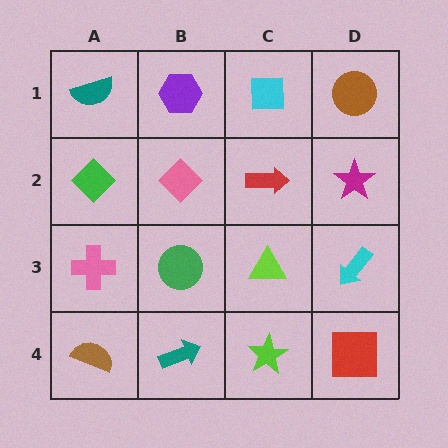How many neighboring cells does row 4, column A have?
2.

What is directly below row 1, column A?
A green diamond.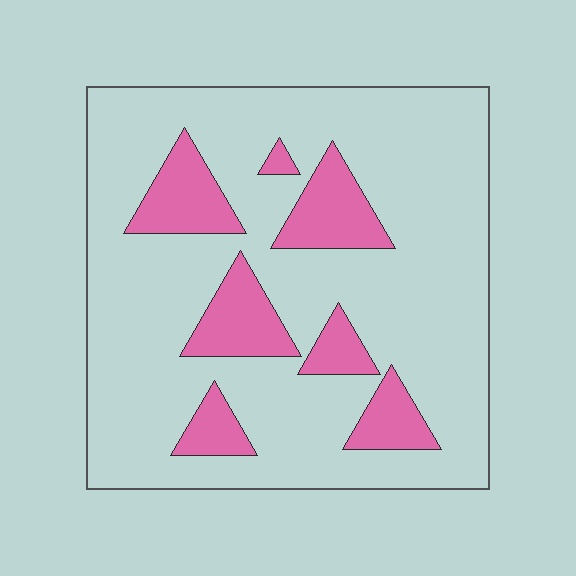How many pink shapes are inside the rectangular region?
7.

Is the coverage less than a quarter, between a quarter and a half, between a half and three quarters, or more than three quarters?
Less than a quarter.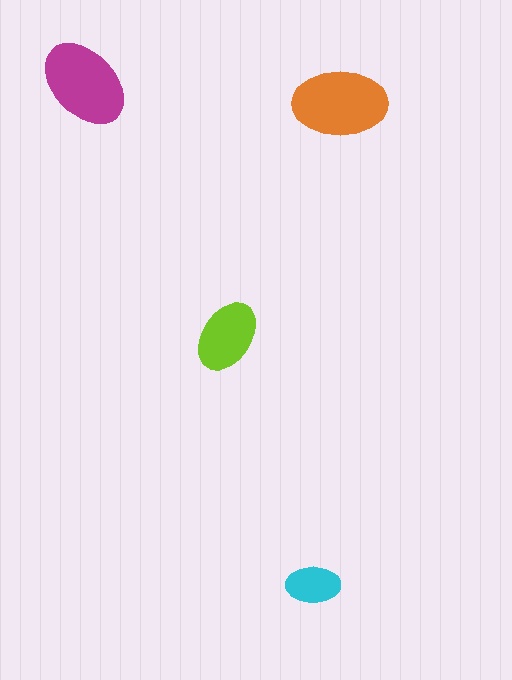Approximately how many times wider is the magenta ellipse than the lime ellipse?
About 1.5 times wider.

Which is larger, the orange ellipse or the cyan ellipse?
The orange one.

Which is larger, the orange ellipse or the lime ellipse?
The orange one.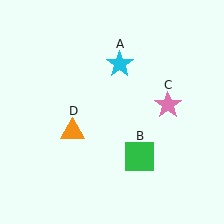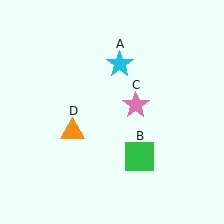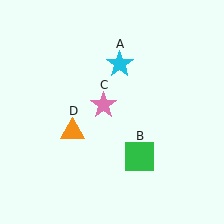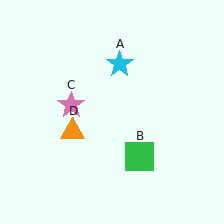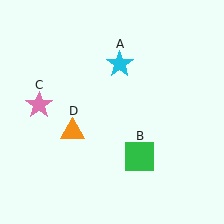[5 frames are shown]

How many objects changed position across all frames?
1 object changed position: pink star (object C).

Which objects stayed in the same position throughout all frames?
Cyan star (object A) and green square (object B) and orange triangle (object D) remained stationary.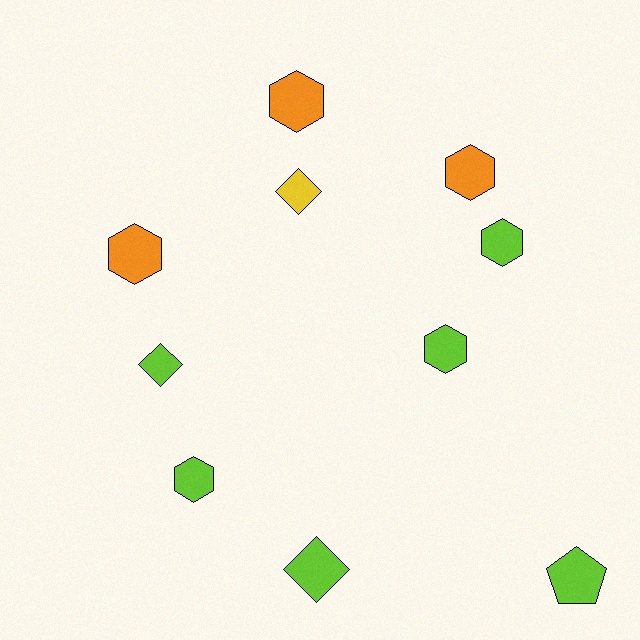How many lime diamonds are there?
There are 2 lime diamonds.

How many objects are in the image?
There are 10 objects.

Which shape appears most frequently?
Hexagon, with 6 objects.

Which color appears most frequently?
Lime, with 6 objects.